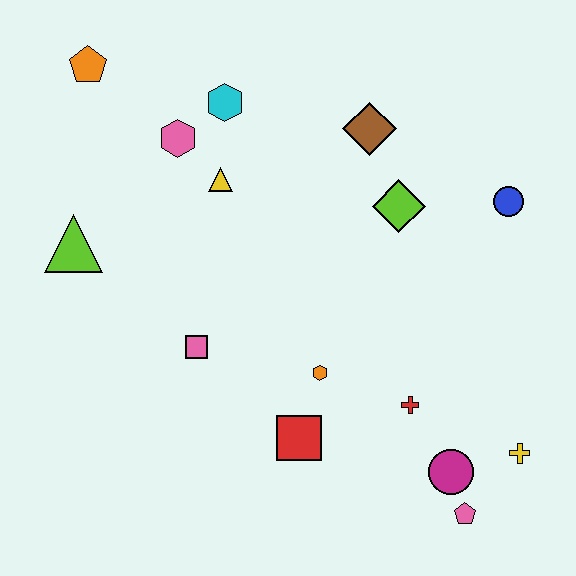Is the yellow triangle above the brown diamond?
No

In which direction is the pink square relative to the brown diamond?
The pink square is below the brown diamond.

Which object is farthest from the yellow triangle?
The pink pentagon is farthest from the yellow triangle.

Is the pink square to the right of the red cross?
No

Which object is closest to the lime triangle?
The pink hexagon is closest to the lime triangle.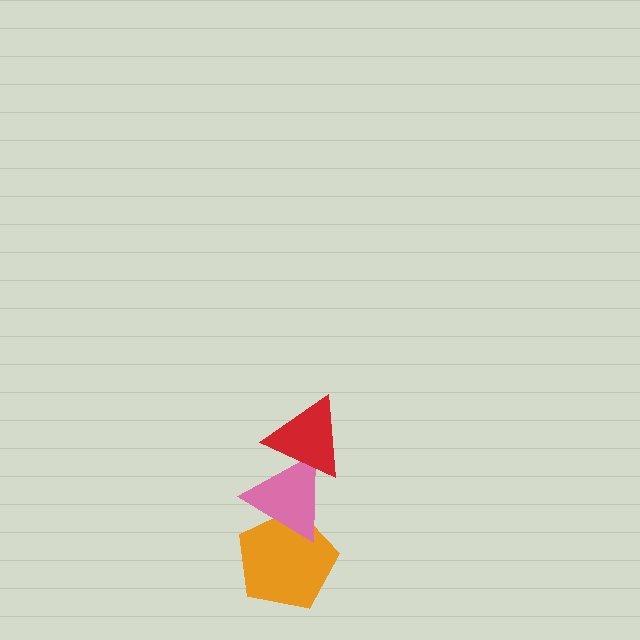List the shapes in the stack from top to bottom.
From top to bottom: the red triangle, the pink triangle, the orange pentagon.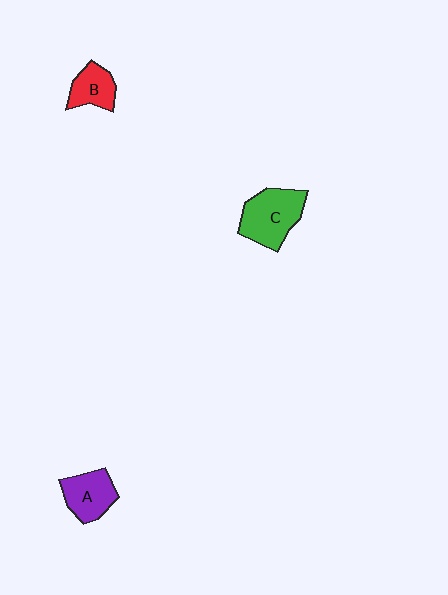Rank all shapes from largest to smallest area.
From largest to smallest: C (green), A (purple), B (red).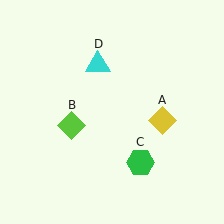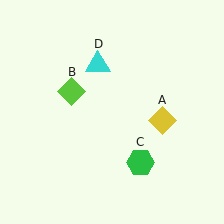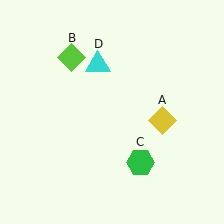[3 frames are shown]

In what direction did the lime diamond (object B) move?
The lime diamond (object B) moved up.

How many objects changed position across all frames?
1 object changed position: lime diamond (object B).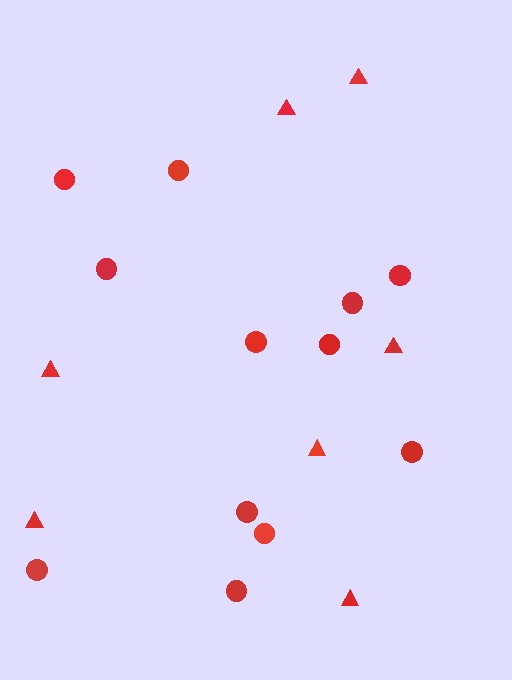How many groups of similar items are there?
There are 2 groups: one group of triangles (7) and one group of circles (12).